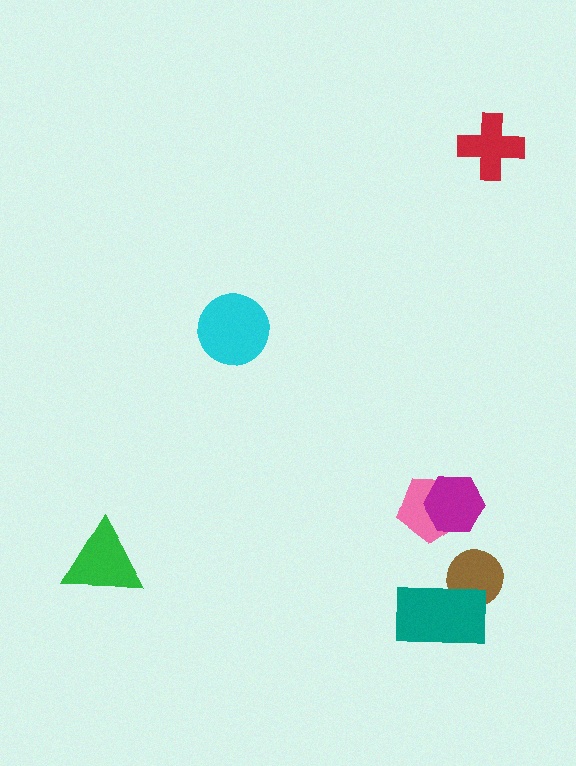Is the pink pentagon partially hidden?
Yes, it is partially covered by another shape.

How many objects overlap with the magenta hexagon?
1 object overlaps with the magenta hexagon.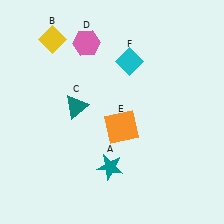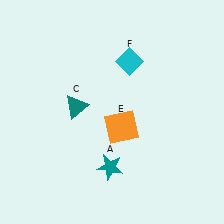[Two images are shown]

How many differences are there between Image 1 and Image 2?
There are 2 differences between the two images.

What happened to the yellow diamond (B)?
The yellow diamond (B) was removed in Image 2. It was in the top-left area of Image 1.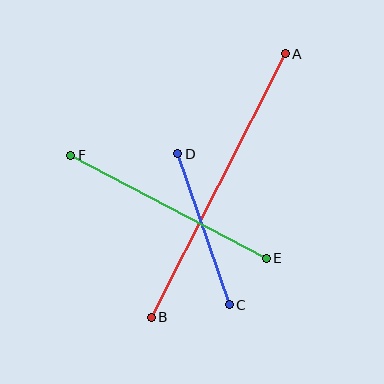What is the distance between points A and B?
The distance is approximately 295 pixels.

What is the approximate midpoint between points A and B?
The midpoint is at approximately (218, 186) pixels.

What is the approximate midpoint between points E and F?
The midpoint is at approximately (169, 207) pixels.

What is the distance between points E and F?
The distance is approximately 221 pixels.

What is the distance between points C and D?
The distance is approximately 160 pixels.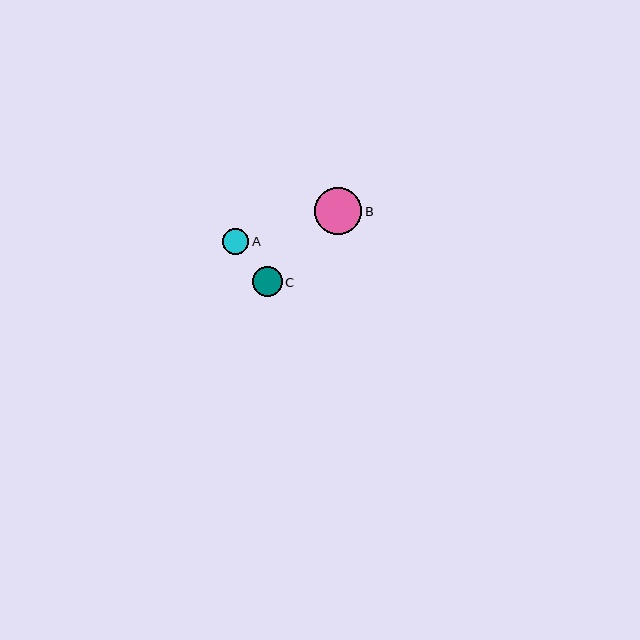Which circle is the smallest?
Circle A is the smallest with a size of approximately 26 pixels.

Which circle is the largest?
Circle B is the largest with a size of approximately 48 pixels.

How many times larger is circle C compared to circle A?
Circle C is approximately 1.1 times the size of circle A.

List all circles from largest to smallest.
From largest to smallest: B, C, A.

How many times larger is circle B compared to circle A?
Circle B is approximately 1.8 times the size of circle A.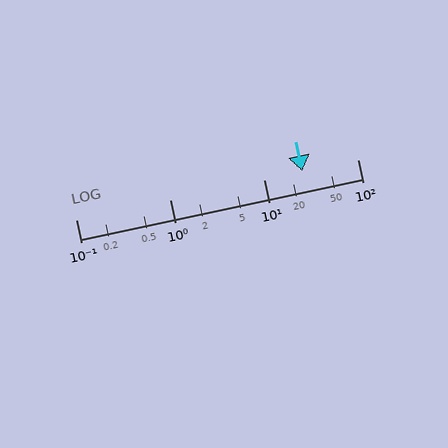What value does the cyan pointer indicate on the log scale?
The pointer indicates approximately 26.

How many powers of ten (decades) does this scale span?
The scale spans 3 decades, from 0.1 to 100.